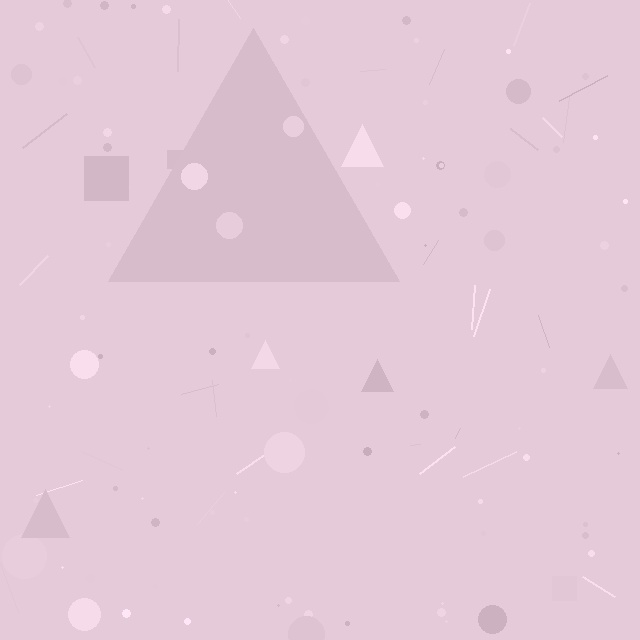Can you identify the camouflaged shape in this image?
The camouflaged shape is a triangle.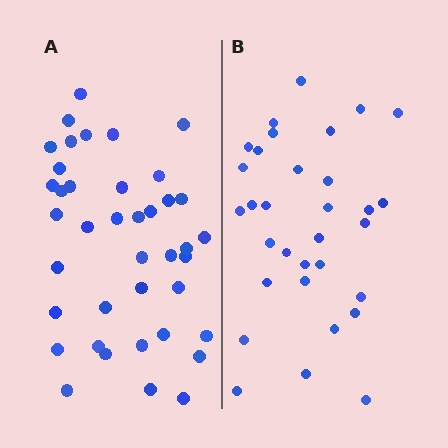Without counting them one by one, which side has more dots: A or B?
Region A (the left region) has more dots.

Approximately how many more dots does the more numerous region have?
Region A has roughly 8 or so more dots than region B.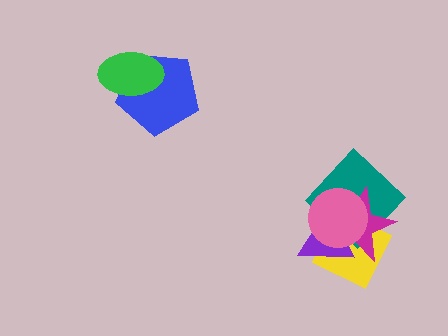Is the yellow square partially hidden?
Yes, it is partially covered by another shape.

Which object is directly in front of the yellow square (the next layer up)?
The teal diamond is directly in front of the yellow square.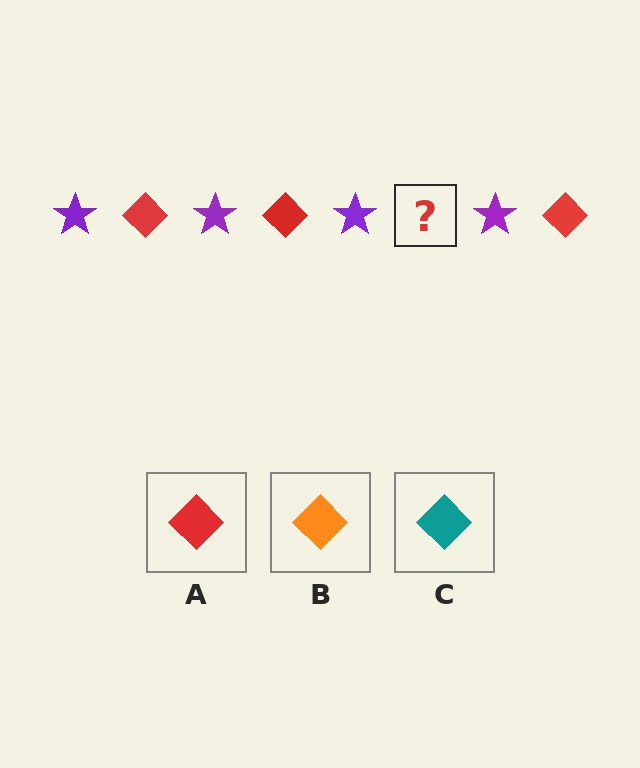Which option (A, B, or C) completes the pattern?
A.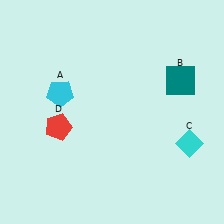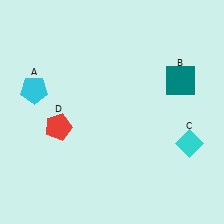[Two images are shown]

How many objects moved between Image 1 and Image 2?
1 object moved between the two images.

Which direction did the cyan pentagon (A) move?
The cyan pentagon (A) moved left.